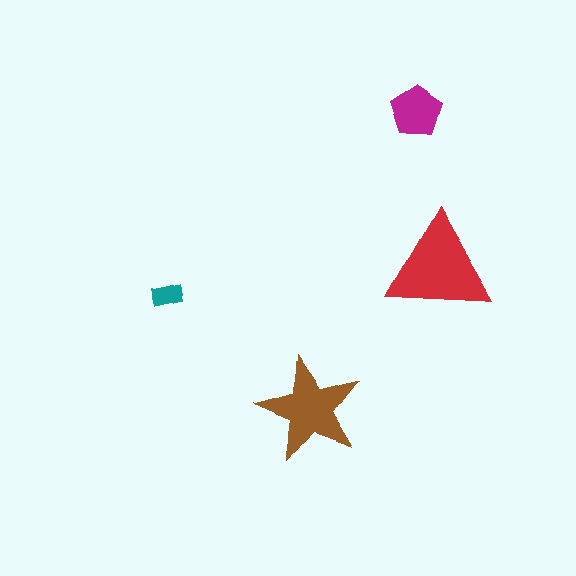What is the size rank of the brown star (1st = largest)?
2nd.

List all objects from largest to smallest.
The red triangle, the brown star, the magenta pentagon, the teal rectangle.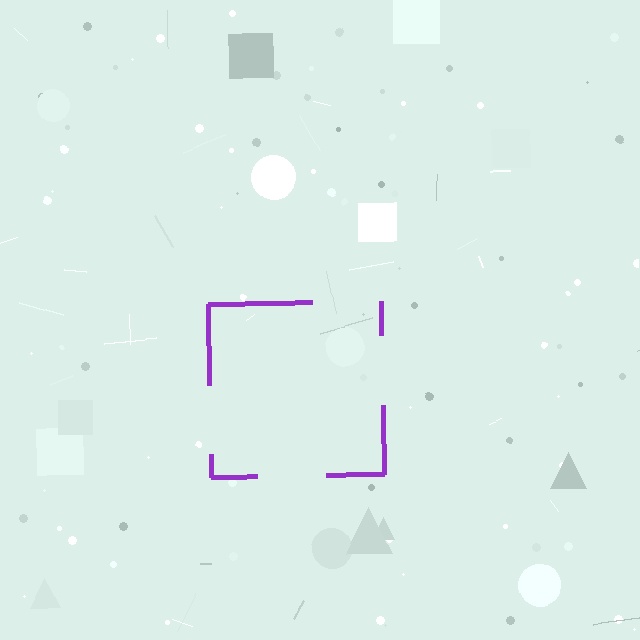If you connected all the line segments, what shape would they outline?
They would outline a square.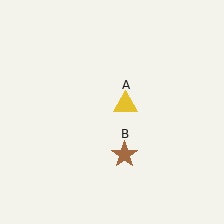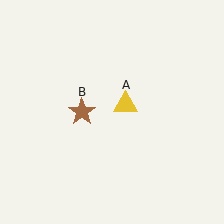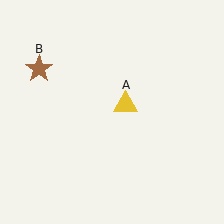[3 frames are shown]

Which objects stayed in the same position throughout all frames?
Yellow triangle (object A) remained stationary.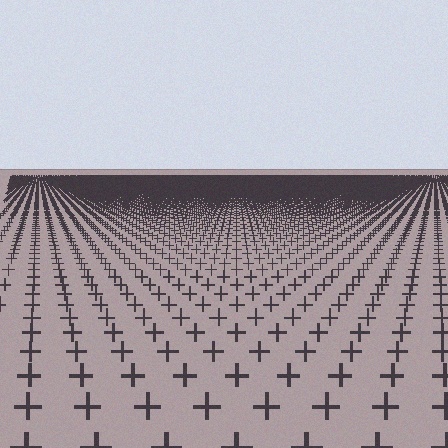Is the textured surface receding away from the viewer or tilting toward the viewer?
The surface is receding away from the viewer. Texture elements get smaller and denser toward the top.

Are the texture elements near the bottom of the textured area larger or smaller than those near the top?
Larger. Near the bottom, elements are closer to the viewer and appear at a bigger on-screen size.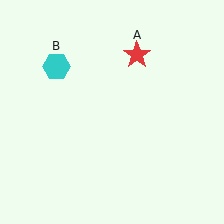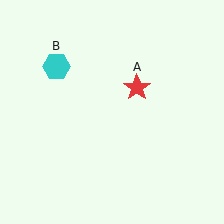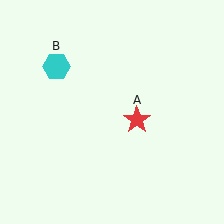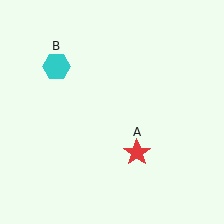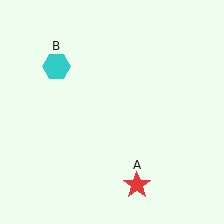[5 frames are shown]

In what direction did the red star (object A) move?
The red star (object A) moved down.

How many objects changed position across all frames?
1 object changed position: red star (object A).